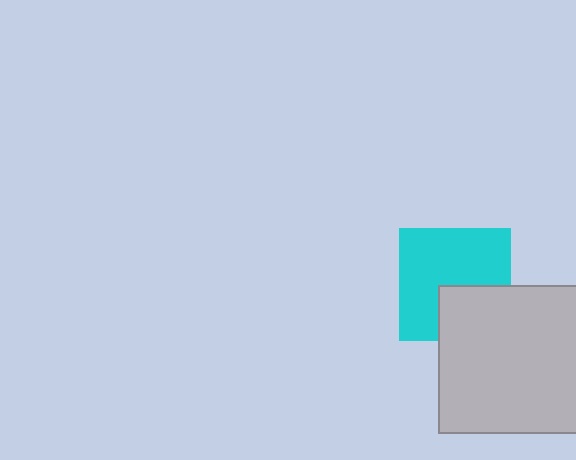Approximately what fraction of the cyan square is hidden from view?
Roughly 32% of the cyan square is hidden behind the light gray square.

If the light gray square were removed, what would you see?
You would see the complete cyan square.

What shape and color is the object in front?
The object in front is a light gray square.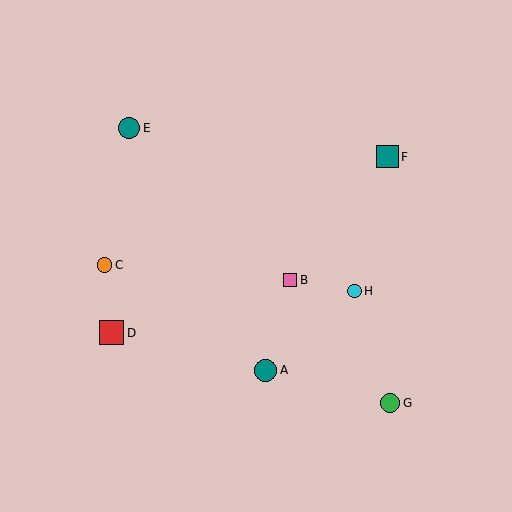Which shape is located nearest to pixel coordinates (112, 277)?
The orange circle (labeled C) at (104, 265) is nearest to that location.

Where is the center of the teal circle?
The center of the teal circle is at (266, 370).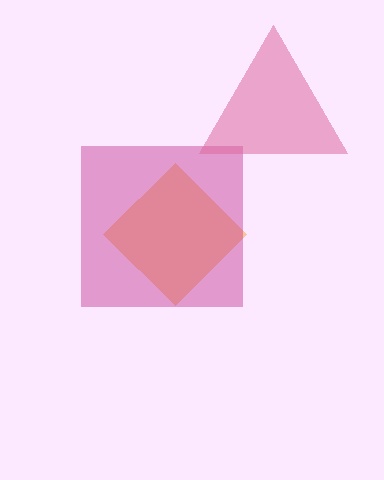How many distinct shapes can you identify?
There are 3 distinct shapes: an orange diamond, a magenta square, a pink triangle.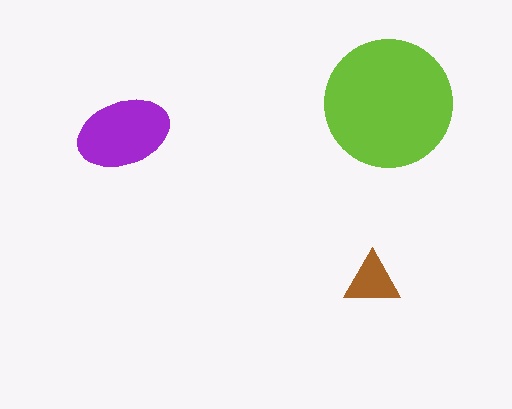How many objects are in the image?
There are 3 objects in the image.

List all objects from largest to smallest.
The lime circle, the purple ellipse, the brown triangle.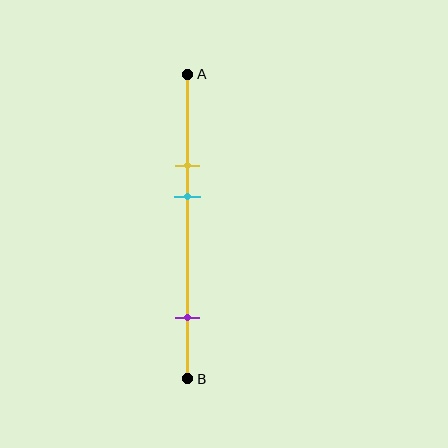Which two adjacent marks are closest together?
The yellow and cyan marks are the closest adjacent pair.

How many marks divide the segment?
There are 3 marks dividing the segment.